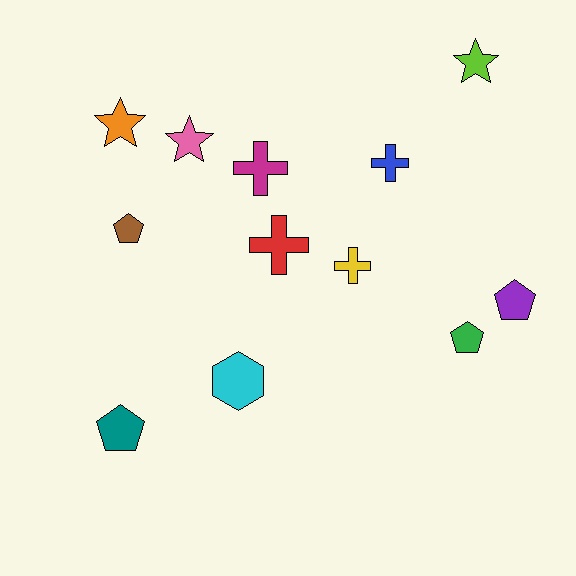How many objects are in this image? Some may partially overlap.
There are 12 objects.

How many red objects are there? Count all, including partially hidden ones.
There is 1 red object.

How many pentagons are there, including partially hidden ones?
There are 4 pentagons.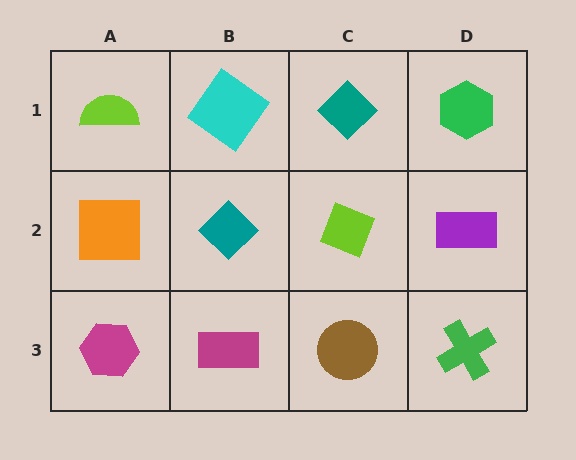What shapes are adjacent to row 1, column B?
A teal diamond (row 2, column B), a lime semicircle (row 1, column A), a teal diamond (row 1, column C).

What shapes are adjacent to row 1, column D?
A purple rectangle (row 2, column D), a teal diamond (row 1, column C).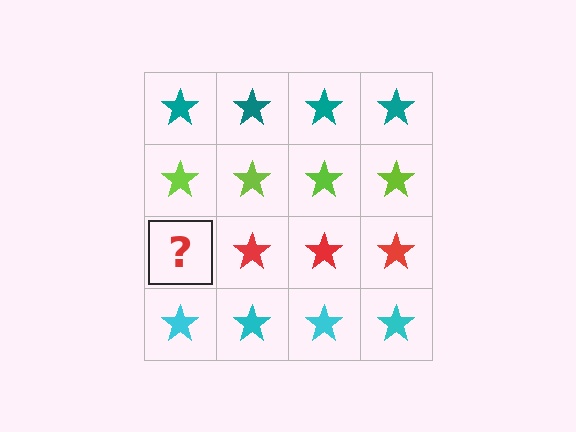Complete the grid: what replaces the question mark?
The question mark should be replaced with a red star.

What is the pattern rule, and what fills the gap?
The rule is that each row has a consistent color. The gap should be filled with a red star.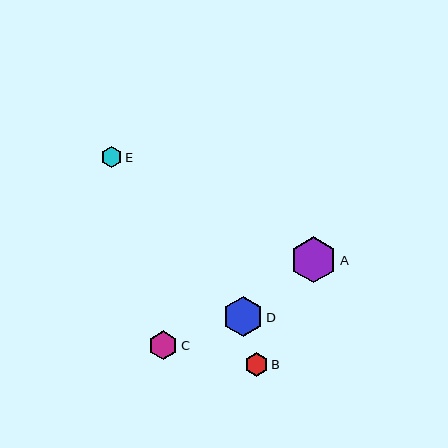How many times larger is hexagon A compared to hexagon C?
Hexagon A is approximately 1.6 times the size of hexagon C.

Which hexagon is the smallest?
Hexagon E is the smallest with a size of approximately 20 pixels.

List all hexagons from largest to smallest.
From largest to smallest: A, D, C, B, E.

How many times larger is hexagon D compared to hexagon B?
Hexagon D is approximately 1.7 times the size of hexagon B.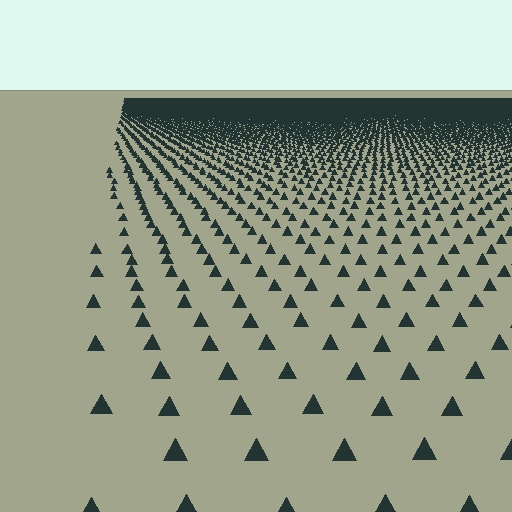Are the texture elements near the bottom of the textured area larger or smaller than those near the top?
Larger. Near the bottom, elements are closer to the viewer and appear at a bigger on-screen size.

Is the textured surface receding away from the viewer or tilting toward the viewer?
The surface is receding away from the viewer. Texture elements get smaller and denser toward the top.